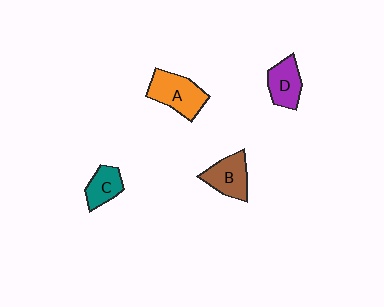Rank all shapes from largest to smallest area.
From largest to smallest: A (orange), B (brown), D (purple), C (teal).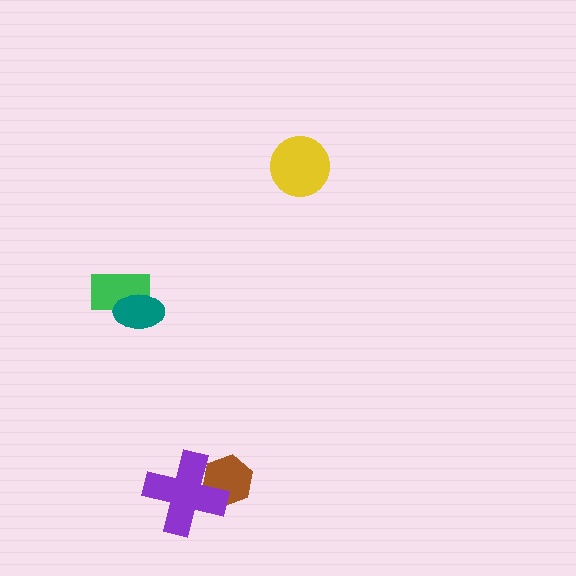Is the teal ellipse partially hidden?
No, no other shape covers it.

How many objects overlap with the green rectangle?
1 object overlaps with the green rectangle.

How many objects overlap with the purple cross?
1 object overlaps with the purple cross.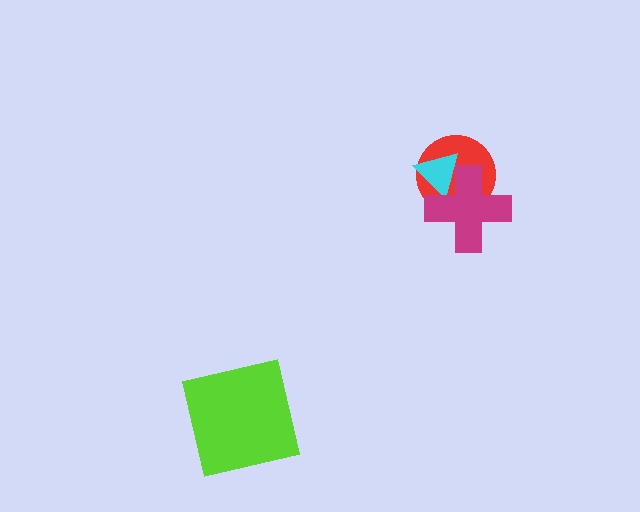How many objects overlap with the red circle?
2 objects overlap with the red circle.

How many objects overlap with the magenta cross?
2 objects overlap with the magenta cross.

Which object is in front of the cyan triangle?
The magenta cross is in front of the cyan triangle.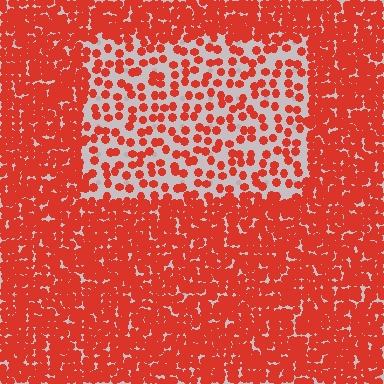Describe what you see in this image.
The image contains small red elements arranged at two different densities. A rectangle-shaped region is visible where the elements are less densely packed than the surrounding area.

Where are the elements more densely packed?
The elements are more densely packed outside the rectangle boundary.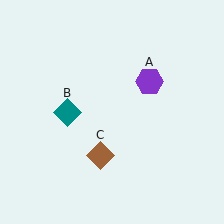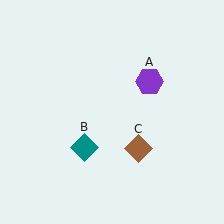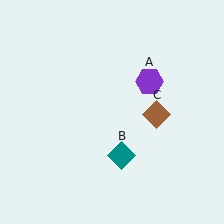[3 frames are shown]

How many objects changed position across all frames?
2 objects changed position: teal diamond (object B), brown diamond (object C).